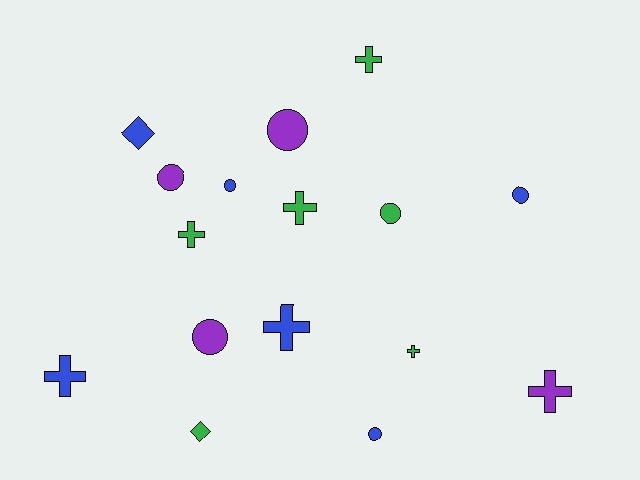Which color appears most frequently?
Green, with 6 objects.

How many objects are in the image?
There are 16 objects.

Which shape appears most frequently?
Circle, with 7 objects.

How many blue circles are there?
There are 3 blue circles.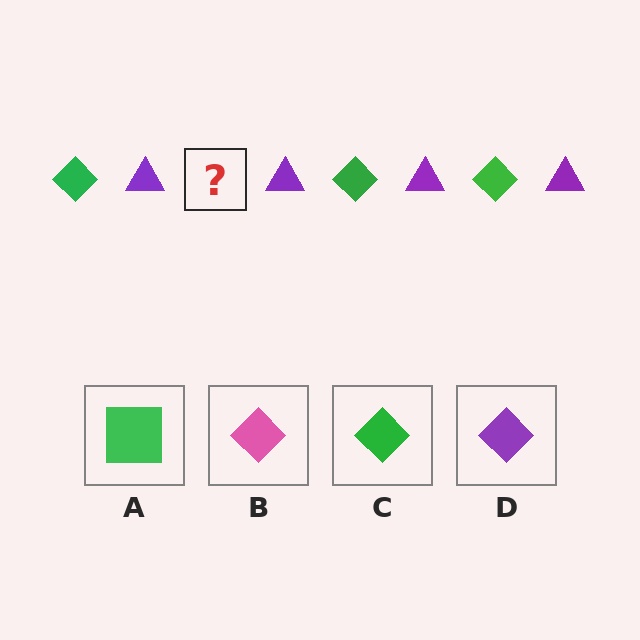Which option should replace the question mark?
Option C.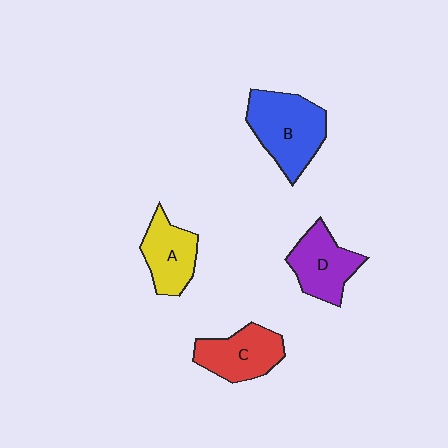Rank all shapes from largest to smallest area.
From largest to smallest: B (blue), C (red), D (purple), A (yellow).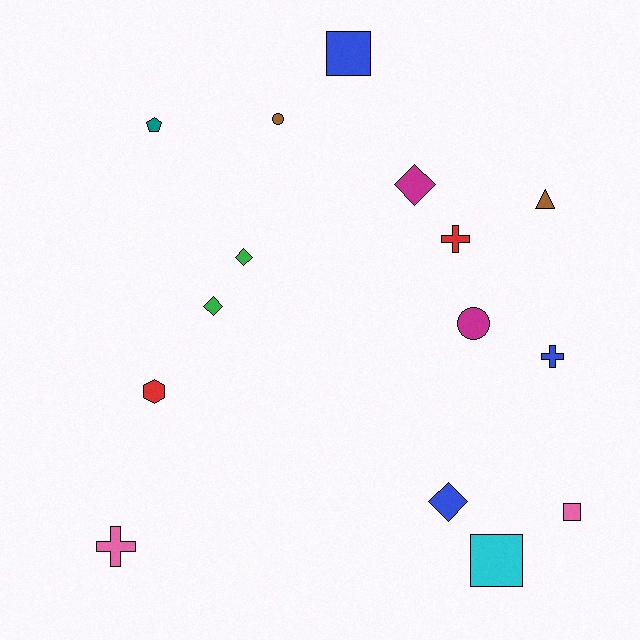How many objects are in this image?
There are 15 objects.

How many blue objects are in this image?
There are 3 blue objects.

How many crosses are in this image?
There are 3 crosses.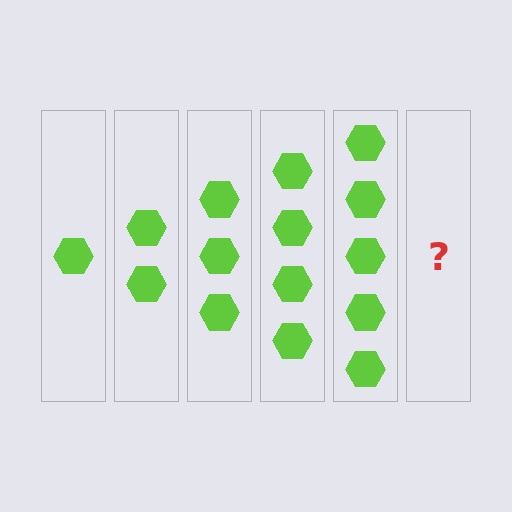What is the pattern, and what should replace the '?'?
The pattern is that each step adds one more hexagon. The '?' should be 6 hexagons.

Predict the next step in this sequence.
The next step is 6 hexagons.